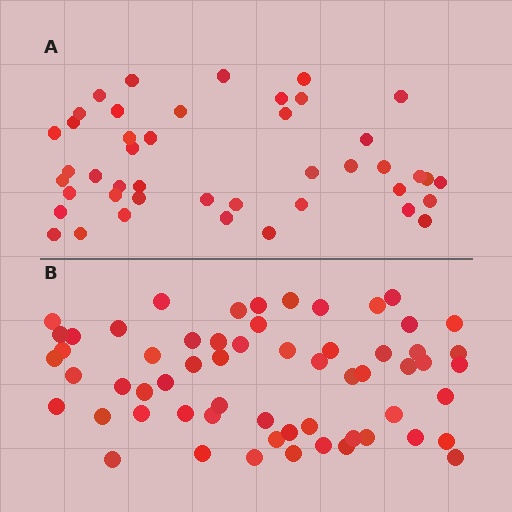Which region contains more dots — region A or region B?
Region B (the bottom region) has more dots.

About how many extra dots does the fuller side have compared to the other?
Region B has approximately 15 more dots than region A.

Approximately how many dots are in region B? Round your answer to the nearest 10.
About 60 dots.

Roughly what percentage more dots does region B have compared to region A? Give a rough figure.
About 35% more.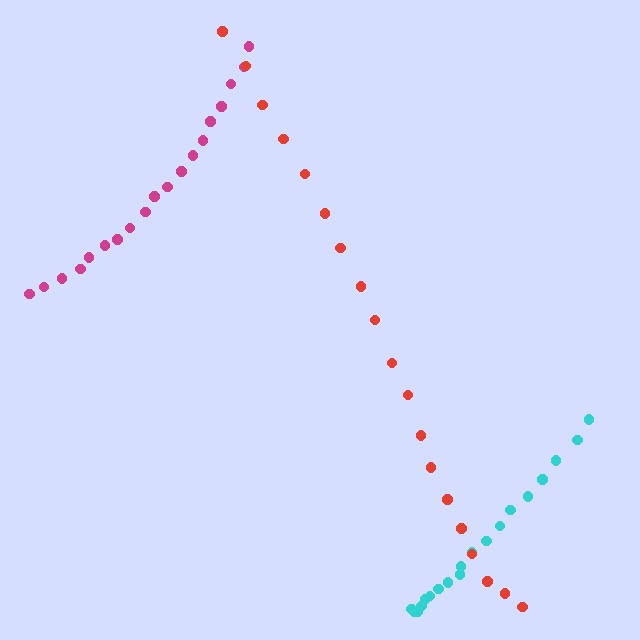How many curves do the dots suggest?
There are 3 distinct paths.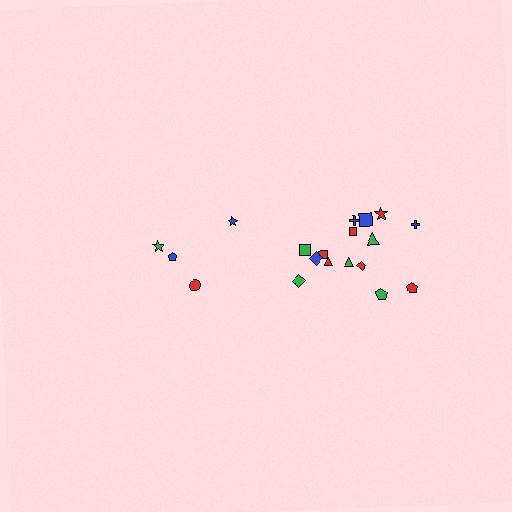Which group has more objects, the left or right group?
The right group.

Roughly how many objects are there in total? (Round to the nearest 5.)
Roughly 20 objects in total.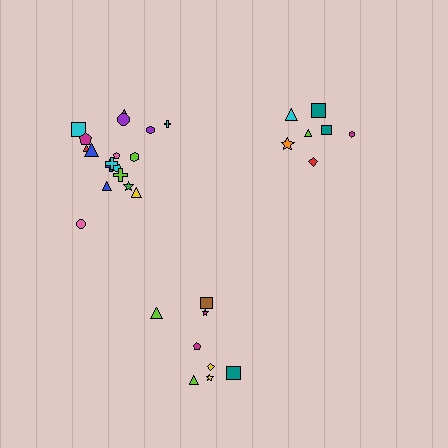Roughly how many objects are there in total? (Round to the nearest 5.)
Roughly 35 objects in total.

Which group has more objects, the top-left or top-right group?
The top-left group.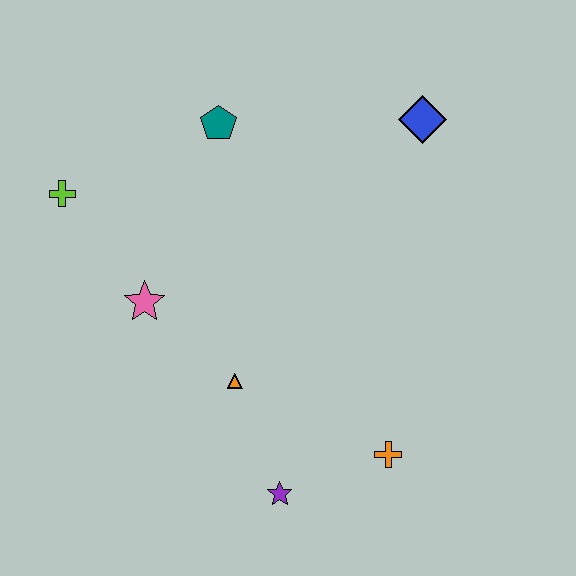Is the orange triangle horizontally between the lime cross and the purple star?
Yes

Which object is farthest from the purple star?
The blue diamond is farthest from the purple star.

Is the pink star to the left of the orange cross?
Yes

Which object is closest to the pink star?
The orange triangle is closest to the pink star.